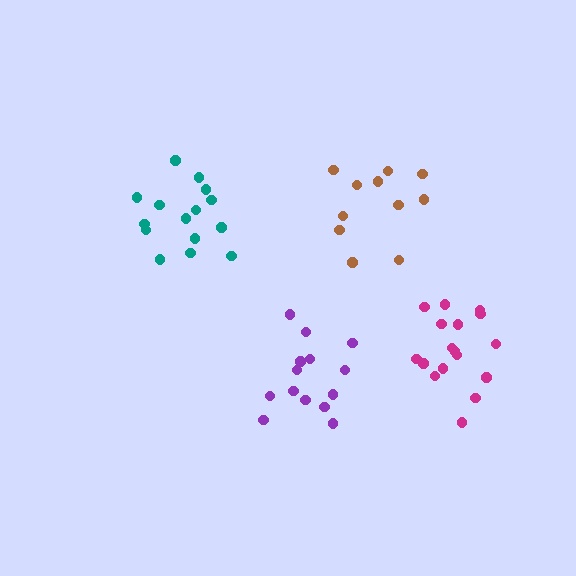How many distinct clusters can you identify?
There are 4 distinct clusters.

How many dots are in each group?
Group 1: 11 dots, Group 2: 14 dots, Group 3: 15 dots, Group 4: 17 dots (57 total).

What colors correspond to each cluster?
The clusters are colored: brown, purple, teal, magenta.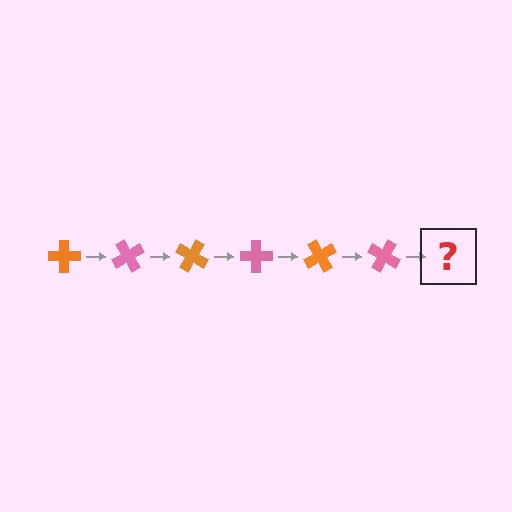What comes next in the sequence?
The next element should be an orange cross, rotated 360 degrees from the start.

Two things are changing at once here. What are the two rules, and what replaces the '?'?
The two rules are that it rotates 60 degrees each step and the color cycles through orange and pink. The '?' should be an orange cross, rotated 360 degrees from the start.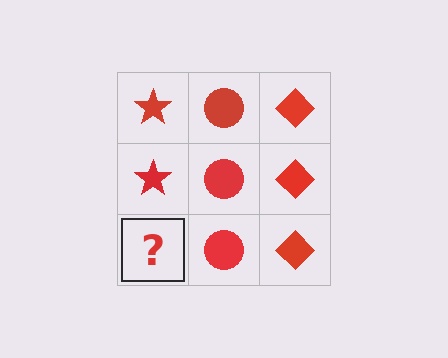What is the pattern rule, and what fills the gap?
The rule is that each column has a consistent shape. The gap should be filled with a red star.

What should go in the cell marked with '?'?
The missing cell should contain a red star.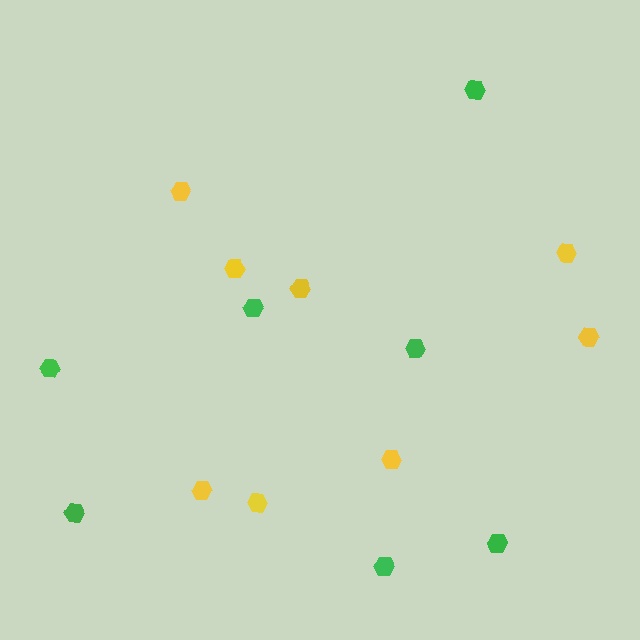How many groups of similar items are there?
There are 2 groups: one group of green hexagons (7) and one group of yellow hexagons (8).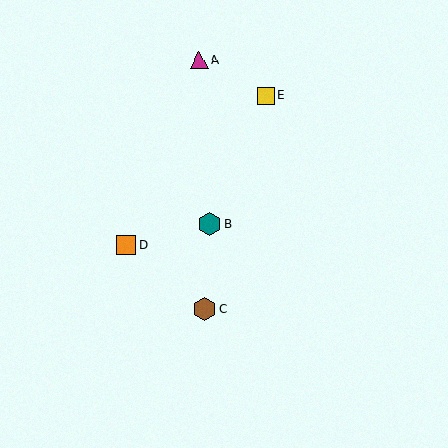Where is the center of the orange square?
The center of the orange square is at (126, 245).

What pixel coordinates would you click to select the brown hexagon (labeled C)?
Click at (204, 309) to select the brown hexagon C.